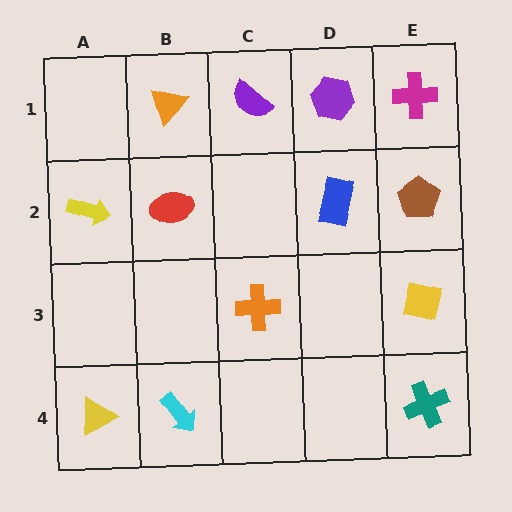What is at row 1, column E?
A magenta cross.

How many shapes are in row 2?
4 shapes.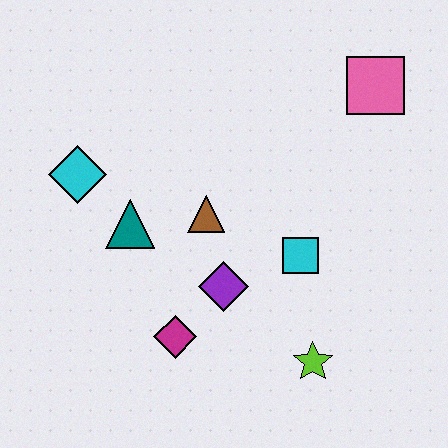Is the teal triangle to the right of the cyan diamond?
Yes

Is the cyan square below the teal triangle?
Yes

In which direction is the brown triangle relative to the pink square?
The brown triangle is to the left of the pink square.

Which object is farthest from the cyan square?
The cyan diamond is farthest from the cyan square.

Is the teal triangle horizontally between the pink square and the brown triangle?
No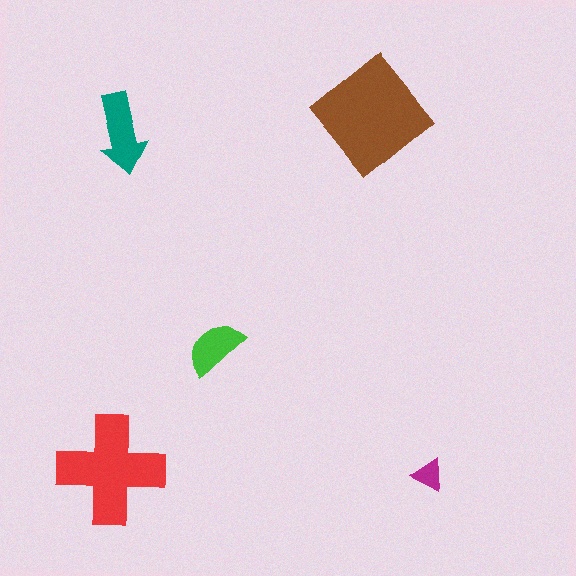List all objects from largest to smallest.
The brown diamond, the red cross, the teal arrow, the green semicircle, the magenta triangle.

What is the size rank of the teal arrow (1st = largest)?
3rd.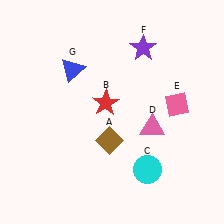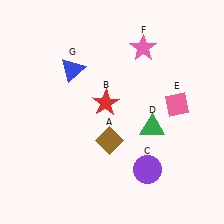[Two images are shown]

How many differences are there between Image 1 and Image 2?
There are 3 differences between the two images.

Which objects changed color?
C changed from cyan to purple. D changed from pink to green. F changed from purple to pink.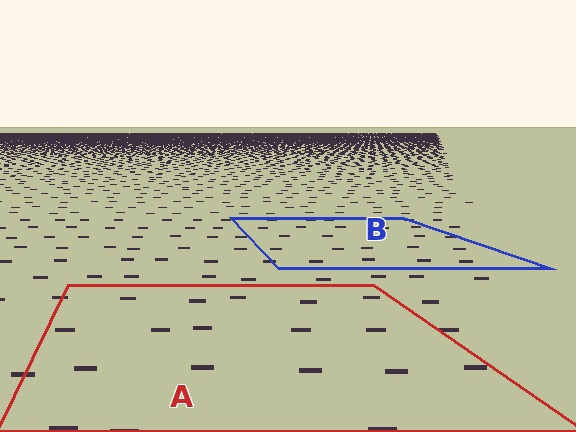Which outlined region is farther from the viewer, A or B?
Region B is farther from the viewer — the texture elements inside it appear smaller and more densely packed.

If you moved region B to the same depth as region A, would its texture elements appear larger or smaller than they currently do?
They would appear larger. At a closer depth, the same texture elements are projected at a bigger on-screen size.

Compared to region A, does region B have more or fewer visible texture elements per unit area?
Region B has more texture elements per unit area — they are packed more densely because it is farther away.